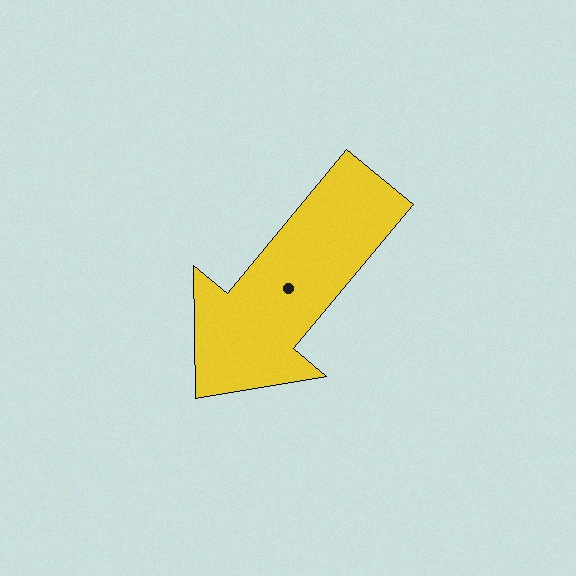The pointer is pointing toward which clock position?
Roughly 7 o'clock.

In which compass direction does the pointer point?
Southwest.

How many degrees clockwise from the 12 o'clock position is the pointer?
Approximately 220 degrees.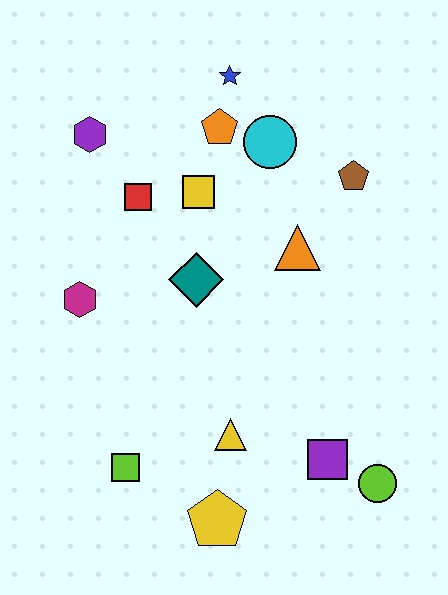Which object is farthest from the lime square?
The blue star is farthest from the lime square.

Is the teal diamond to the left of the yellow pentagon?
Yes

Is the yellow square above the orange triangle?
Yes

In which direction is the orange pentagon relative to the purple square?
The orange pentagon is above the purple square.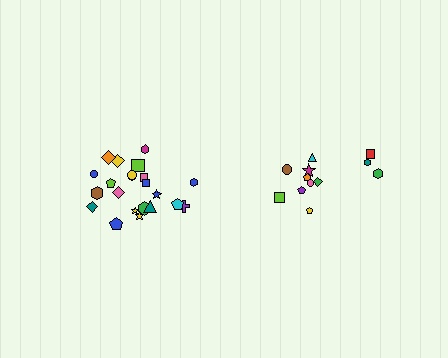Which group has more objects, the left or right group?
The left group.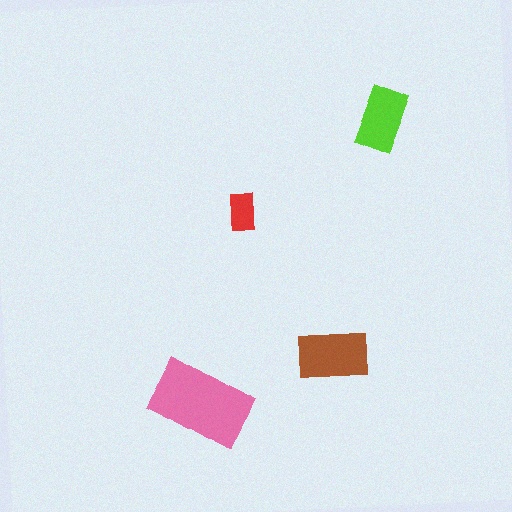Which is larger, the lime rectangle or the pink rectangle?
The pink one.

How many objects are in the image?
There are 4 objects in the image.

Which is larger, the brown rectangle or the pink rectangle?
The pink one.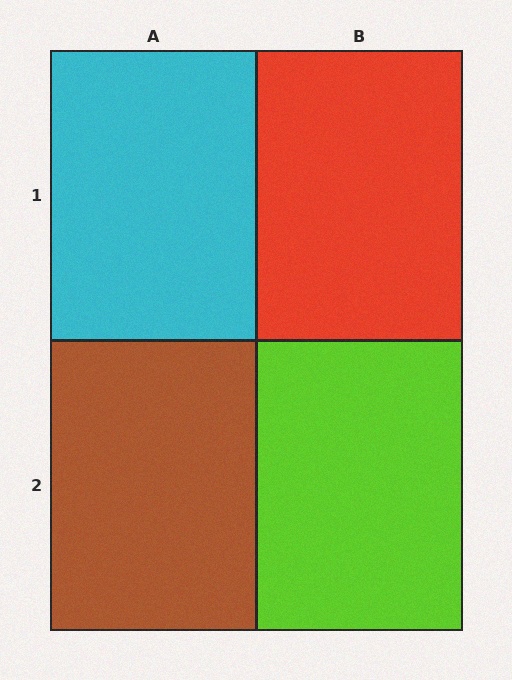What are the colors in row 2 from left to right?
Brown, lime.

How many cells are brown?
1 cell is brown.